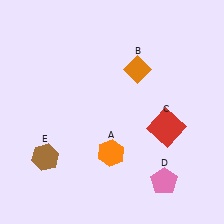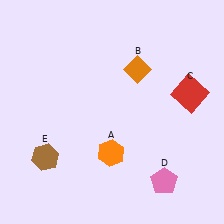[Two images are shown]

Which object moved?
The red square (C) moved up.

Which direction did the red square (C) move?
The red square (C) moved up.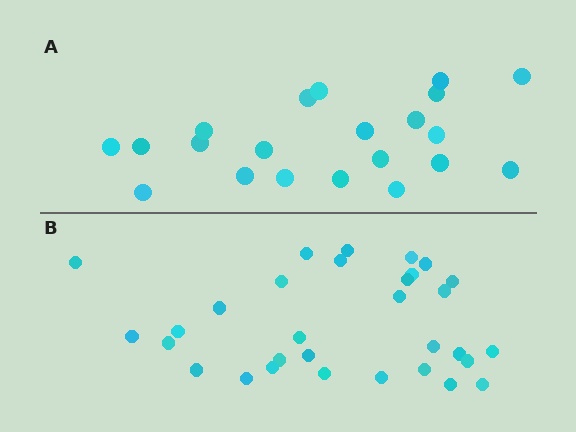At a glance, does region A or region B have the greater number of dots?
Region B (the bottom region) has more dots.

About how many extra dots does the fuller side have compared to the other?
Region B has roughly 10 or so more dots than region A.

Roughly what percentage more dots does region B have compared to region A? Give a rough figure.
About 50% more.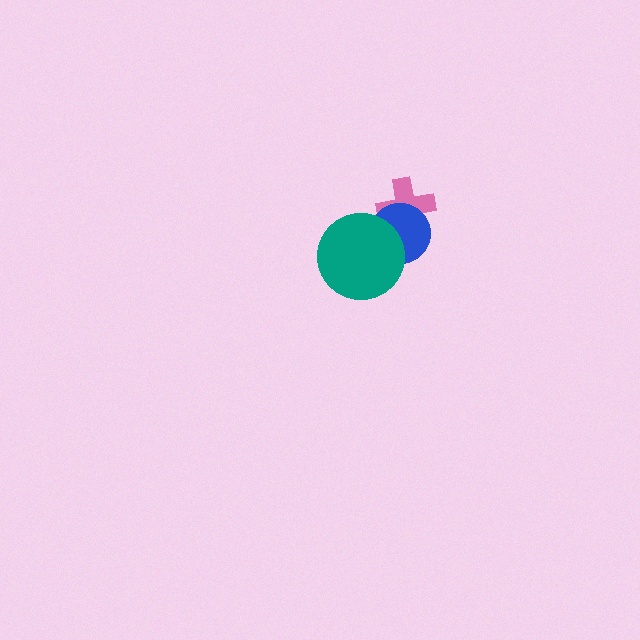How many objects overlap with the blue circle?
2 objects overlap with the blue circle.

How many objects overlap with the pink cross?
1 object overlaps with the pink cross.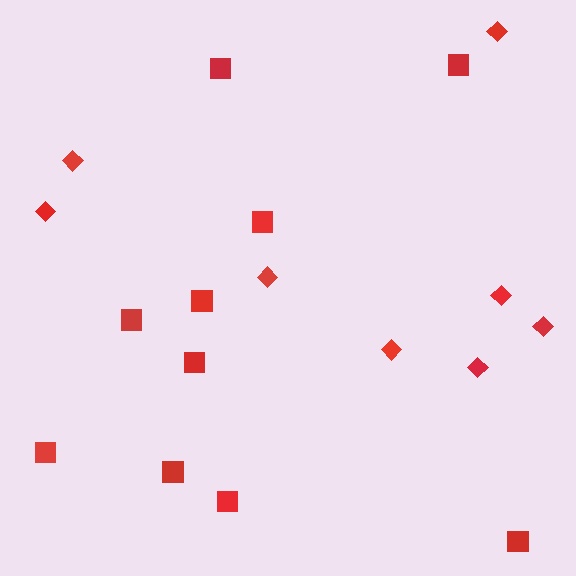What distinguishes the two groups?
There are 2 groups: one group of diamonds (8) and one group of squares (10).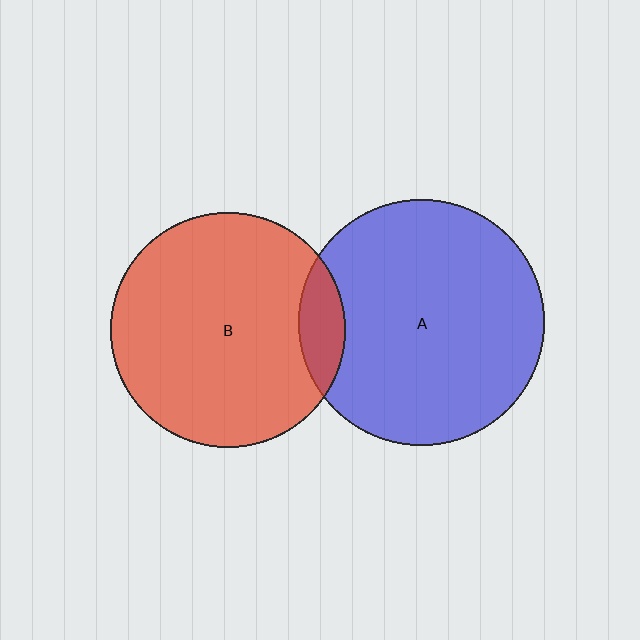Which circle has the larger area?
Circle A (blue).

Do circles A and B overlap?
Yes.